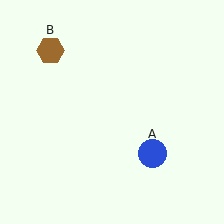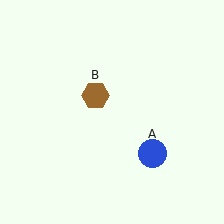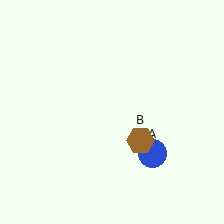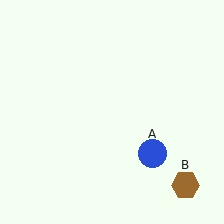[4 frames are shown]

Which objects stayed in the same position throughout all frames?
Blue circle (object A) remained stationary.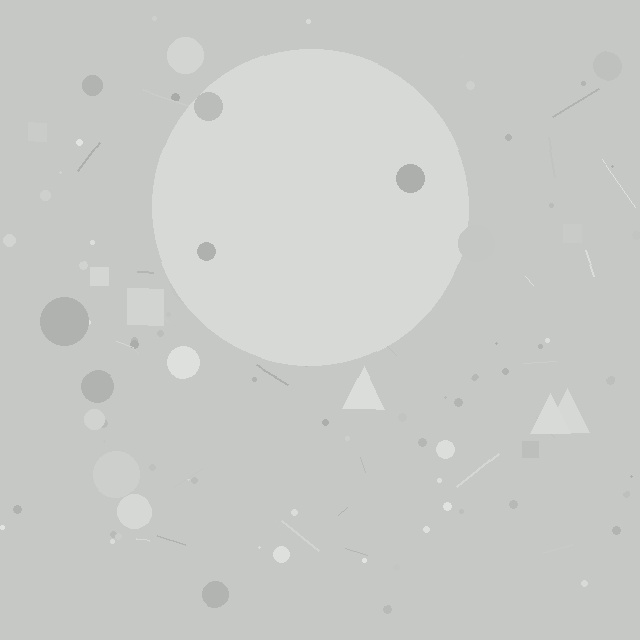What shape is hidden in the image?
A circle is hidden in the image.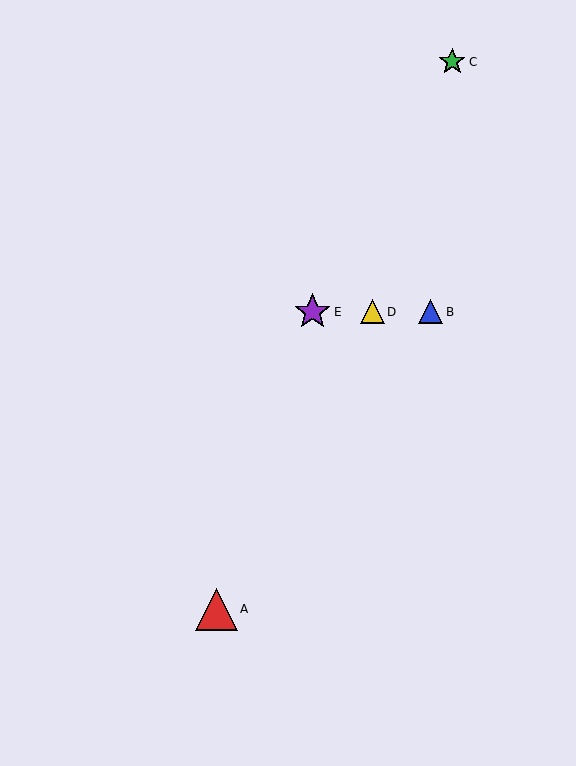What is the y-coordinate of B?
Object B is at y≈312.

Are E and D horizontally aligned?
Yes, both are at y≈312.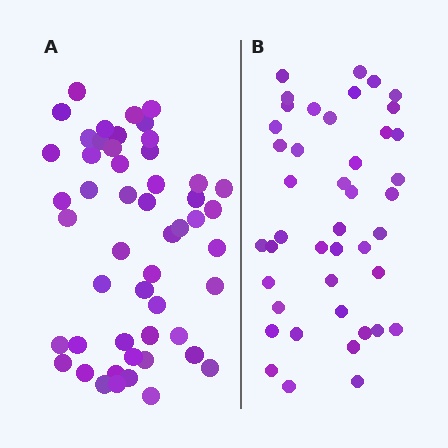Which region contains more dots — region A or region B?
Region A (the left region) has more dots.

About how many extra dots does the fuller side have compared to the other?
Region A has roughly 8 or so more dots than region B.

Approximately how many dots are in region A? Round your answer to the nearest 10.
About 50 dots. (The exact count is 51, which rounds to 50.)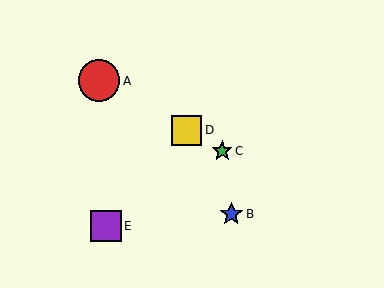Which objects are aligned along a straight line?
Objects A, C, D are aligned along a straight line.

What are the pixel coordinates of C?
Object C is at (222, 151).